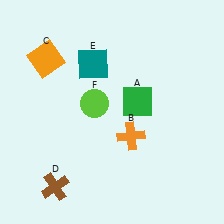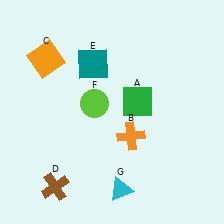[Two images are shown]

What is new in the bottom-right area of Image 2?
A cyan triangle (G) was added in the bottom-right area of Image 2.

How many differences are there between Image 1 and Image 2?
There is 1 difference between the two images.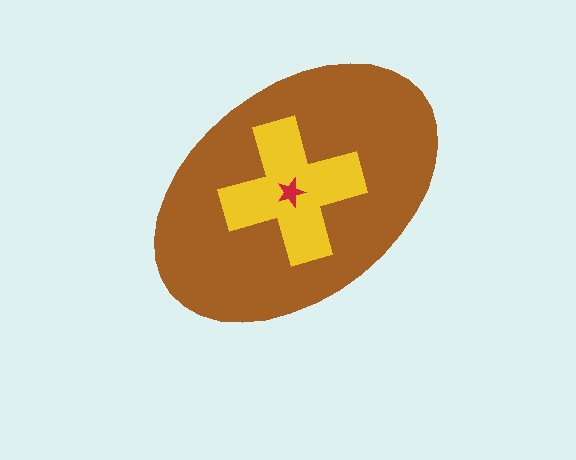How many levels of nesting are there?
3.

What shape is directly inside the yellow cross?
The red star.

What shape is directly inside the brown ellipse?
The yellow cross.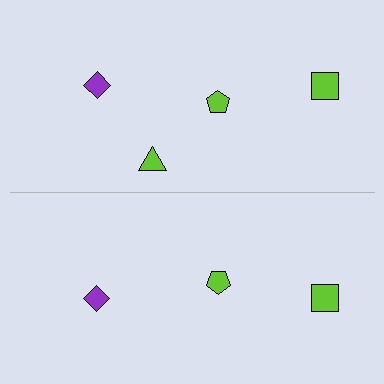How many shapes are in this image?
There are 7 shapes in this image.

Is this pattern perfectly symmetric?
No, the pattern is not perfectly symmetric. A lime triangle is missing from the bottom side.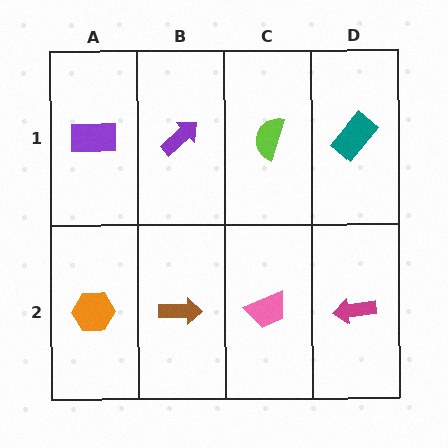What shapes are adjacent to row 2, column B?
A purple arrow (row 1, column B), an orange hexagon (row 2, column A), a pink trapezoid (row 2, column C).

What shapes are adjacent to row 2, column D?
A teal rectangle (row 1, column D), a pink trapezoid (row 2, column C).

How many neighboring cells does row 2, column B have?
3.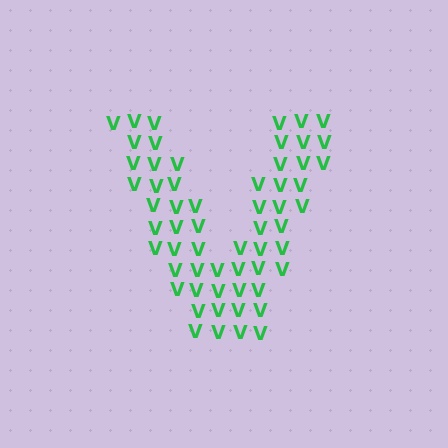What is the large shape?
The large shape is the letter V.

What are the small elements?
The small elements are letter V's.